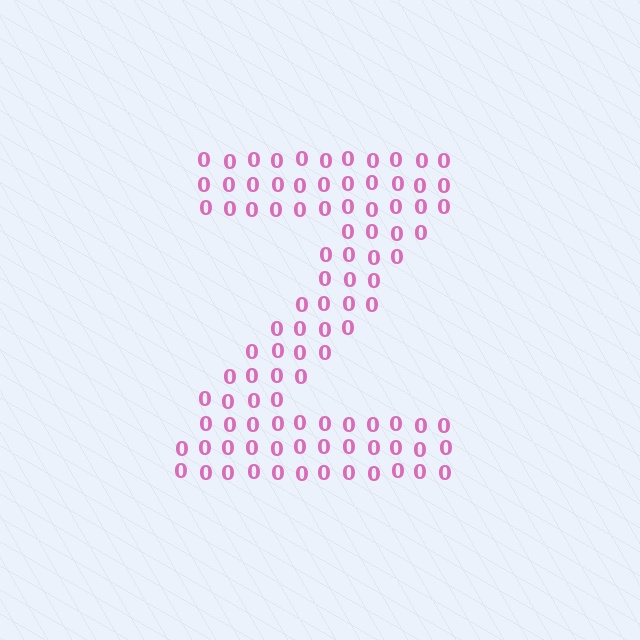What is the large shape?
The large shape is the letter Z.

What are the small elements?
The small elements are digit 0's.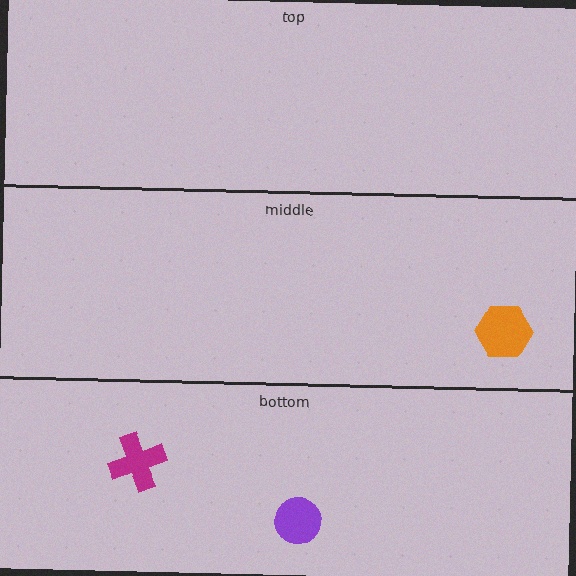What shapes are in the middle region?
The orange hexagon.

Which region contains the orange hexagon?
The middle region.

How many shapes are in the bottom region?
2.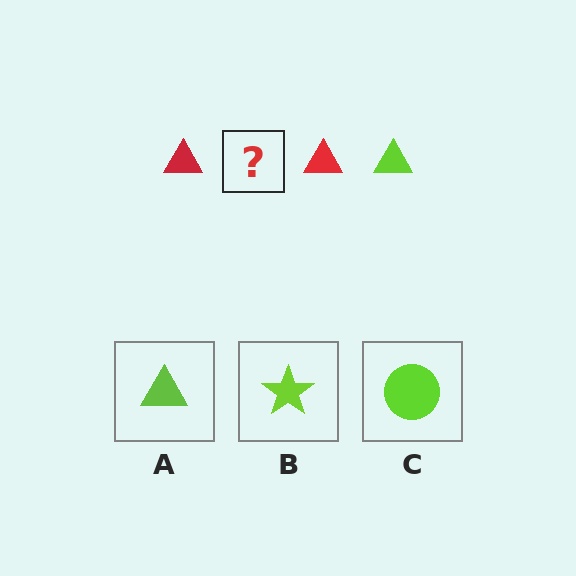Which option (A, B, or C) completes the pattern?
A.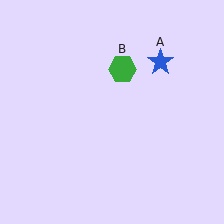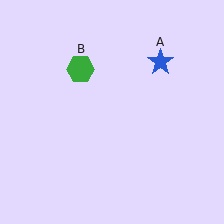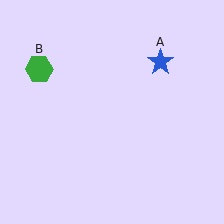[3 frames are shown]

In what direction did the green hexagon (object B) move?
The green hexagon (object B) moved left.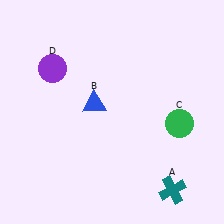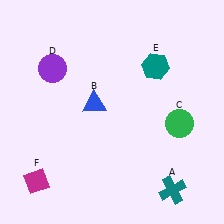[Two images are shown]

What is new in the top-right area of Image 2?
A teal hexagon (E) was added in the top-right area of Image 2.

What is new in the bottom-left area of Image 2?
A magenta diamond (F) was added in the bottom-left area of Image 2.